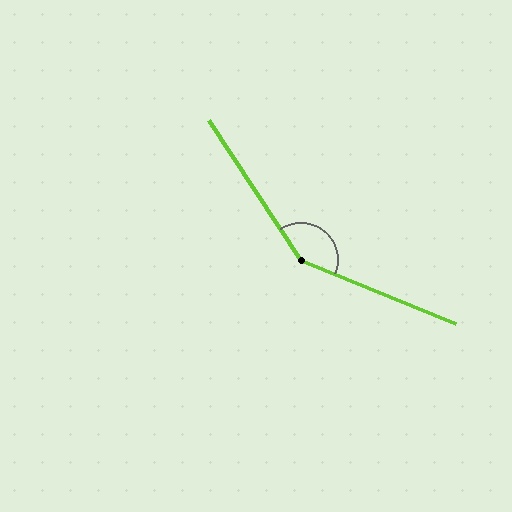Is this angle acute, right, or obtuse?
It is obtuse.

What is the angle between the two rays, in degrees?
Approximately 146 degrees.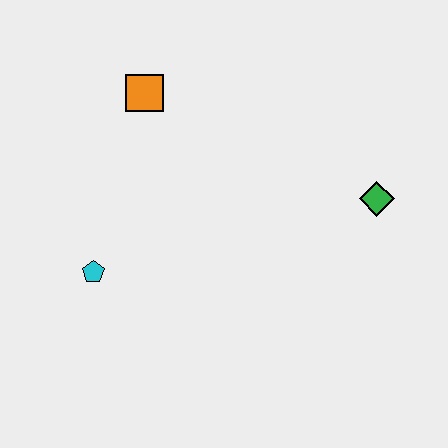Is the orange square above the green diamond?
Yes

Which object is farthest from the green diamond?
The cyan pentagon is farthest from the green diamond.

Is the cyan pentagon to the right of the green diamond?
No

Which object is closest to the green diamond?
The orange square is closest to the green diamond.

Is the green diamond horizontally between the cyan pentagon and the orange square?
No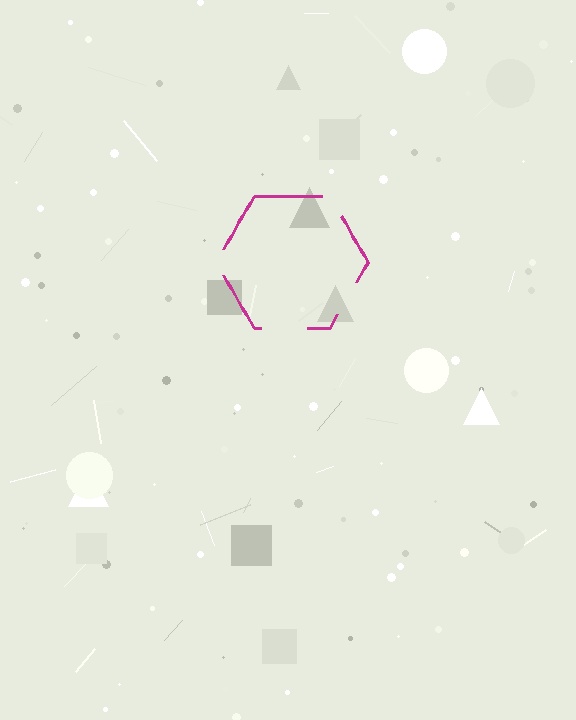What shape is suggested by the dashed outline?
The dashed outline suggests a hexagon.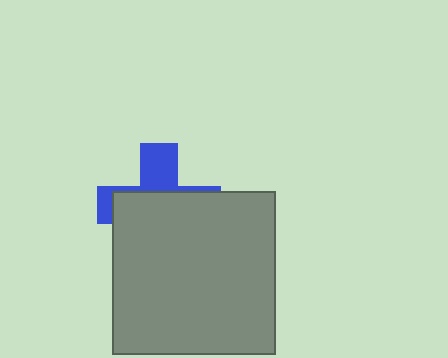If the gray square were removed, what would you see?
You would see the complete blue cross.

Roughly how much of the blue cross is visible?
A small part of it is visible (roughly 35%).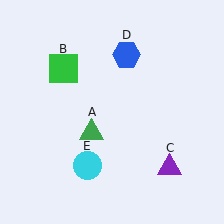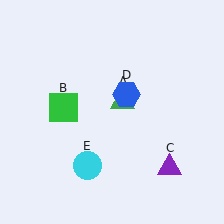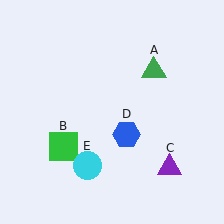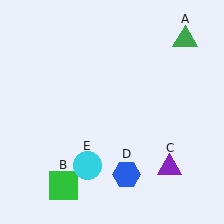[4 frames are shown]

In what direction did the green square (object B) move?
The green square (object B) moved down.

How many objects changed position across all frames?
3 objects changed position: green triangle (object A), green square (object B), blue hexagon (object D).